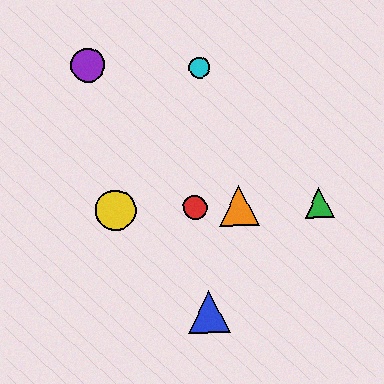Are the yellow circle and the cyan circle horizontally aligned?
No, the yellow circle is at y≈210 and the cyan circle is at y≈68.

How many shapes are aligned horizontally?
4 shapes (the red circle, the green triangle, the yellow circle, the orange triangle) are aligned horizontally.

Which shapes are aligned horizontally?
The red circle, the green triangle, the yellow circle, the orange triangle are aligned horizontally.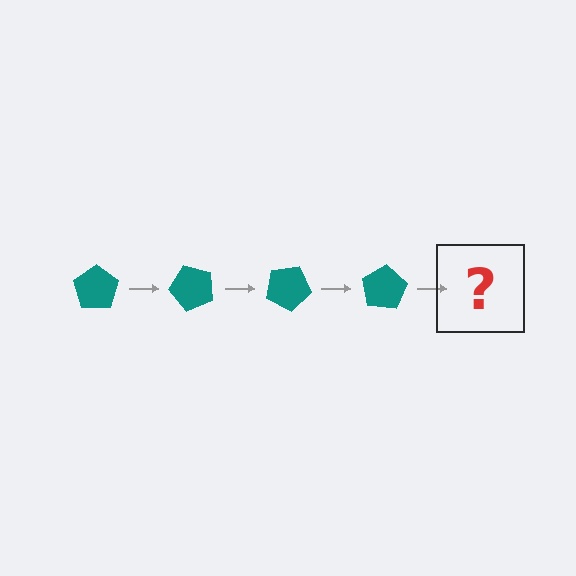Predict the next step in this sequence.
The next step is a teal pentagon rotated 200 degrees.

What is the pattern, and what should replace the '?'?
The pattern is that the pentagon rotates 50 degrees each step. The '?' should be a teal pentagon rotated 200 degrees.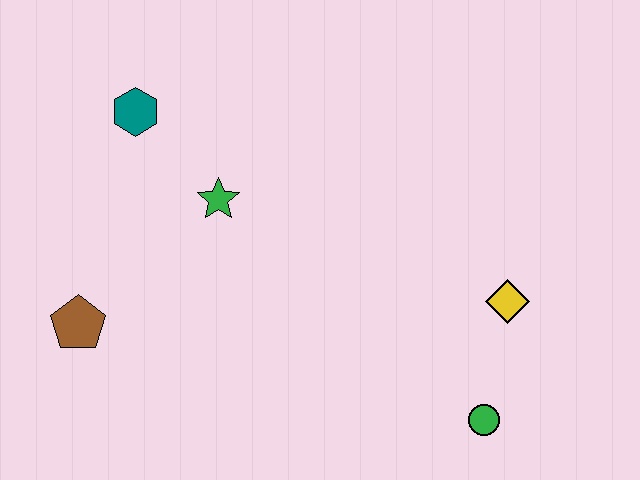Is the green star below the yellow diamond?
No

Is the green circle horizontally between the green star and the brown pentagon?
No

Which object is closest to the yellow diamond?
The green circle is closest to the yellow diamond.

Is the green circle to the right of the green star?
Yes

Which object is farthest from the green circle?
The teal hexagon is farthest from the green circle.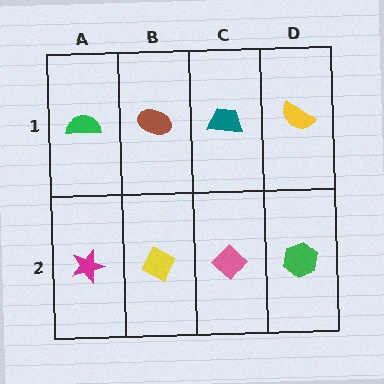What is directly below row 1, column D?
A green hexagon.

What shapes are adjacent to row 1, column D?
A green hexagon (row 2, column D), a teal trapezoid (row 1, column C).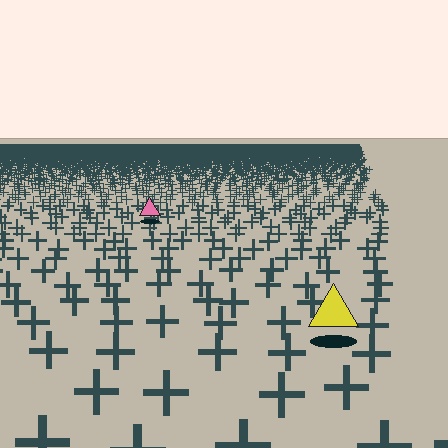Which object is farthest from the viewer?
The pink triangle is farthest from the viewer. It appears smaller and the ground texture around it is denser.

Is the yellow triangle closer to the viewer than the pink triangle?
Yes. The yellow triangle is closer — you can tell from the texture gradient: the ground texture is coarser near it.